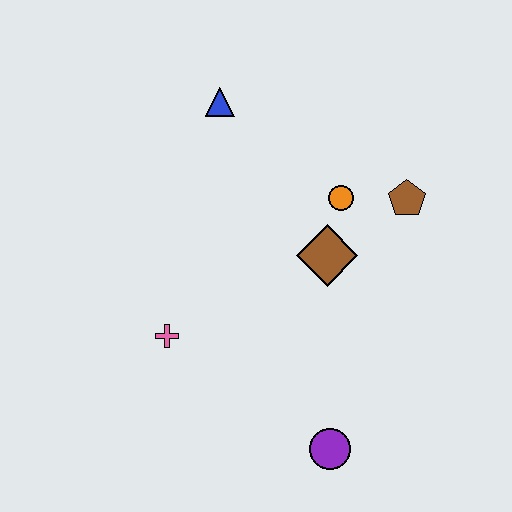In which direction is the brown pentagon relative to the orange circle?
The brown pentagon is to the right of the orange circle.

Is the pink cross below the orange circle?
Yes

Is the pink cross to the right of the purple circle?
No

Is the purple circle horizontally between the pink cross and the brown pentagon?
Yes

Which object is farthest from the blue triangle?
The purple circle is farthest from the blue triangle.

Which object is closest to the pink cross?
The brown diamond is closest to the pink cross.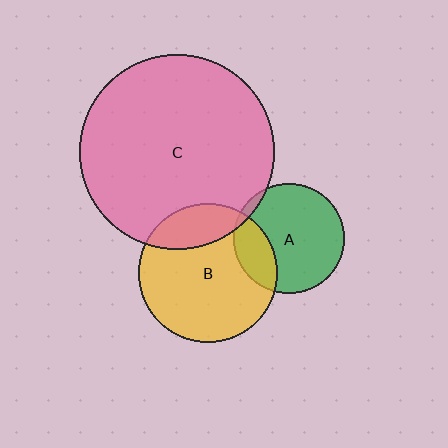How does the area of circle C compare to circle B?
Approximately 2.0 times.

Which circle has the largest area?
Circle C (pink).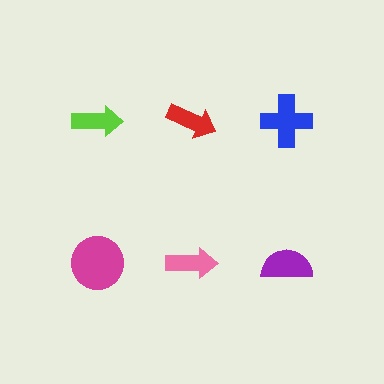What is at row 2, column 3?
A purple semicircle.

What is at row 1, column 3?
A blue cross.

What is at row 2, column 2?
A pink arrow.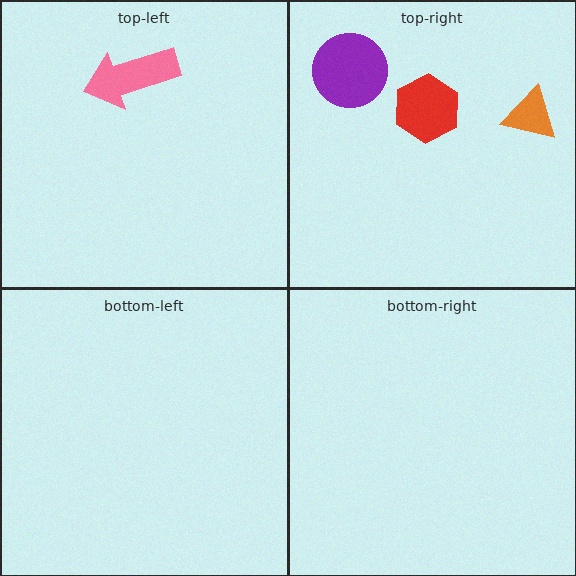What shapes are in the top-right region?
The purple circle, the orange triangle, the red hexagon.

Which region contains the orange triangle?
The top-right region.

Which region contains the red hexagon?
The top-right region.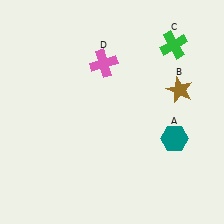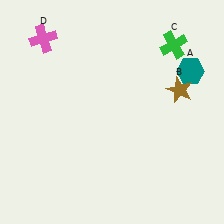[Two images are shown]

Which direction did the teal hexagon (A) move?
The teal hexagon (A) moved up.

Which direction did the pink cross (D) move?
The pink cross (D) moved left.